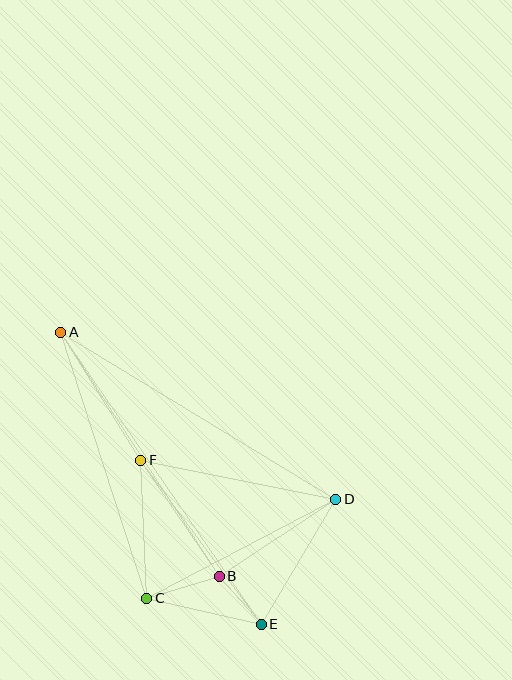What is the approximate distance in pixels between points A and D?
The distance between A and D is approximately 322 pixels.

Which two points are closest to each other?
Points B and E are closest to each other.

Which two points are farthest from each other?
Points A and E are farthest from each other.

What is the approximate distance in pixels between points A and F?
The distance between A and F is approximately 151 pixels.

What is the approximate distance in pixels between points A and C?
The distance between A and C is approximately 280 pixels.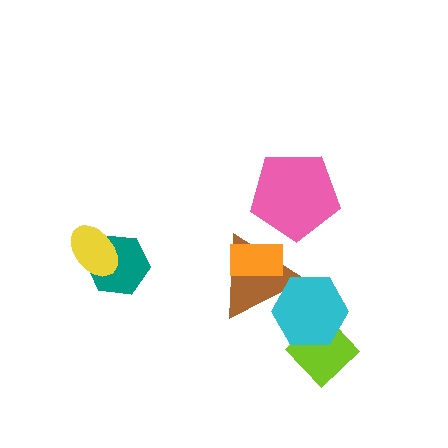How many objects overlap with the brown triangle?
2 objects overlap with the brown triangle.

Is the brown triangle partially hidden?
Yes, it is partially covered by another shape.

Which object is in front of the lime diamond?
The cyan hexagon is in front of the lime diamond.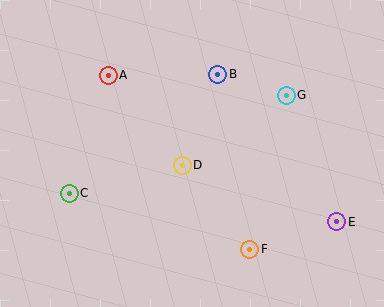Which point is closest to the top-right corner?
Point G is closest to the top-right corner.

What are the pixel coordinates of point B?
Point B is at (218, 74).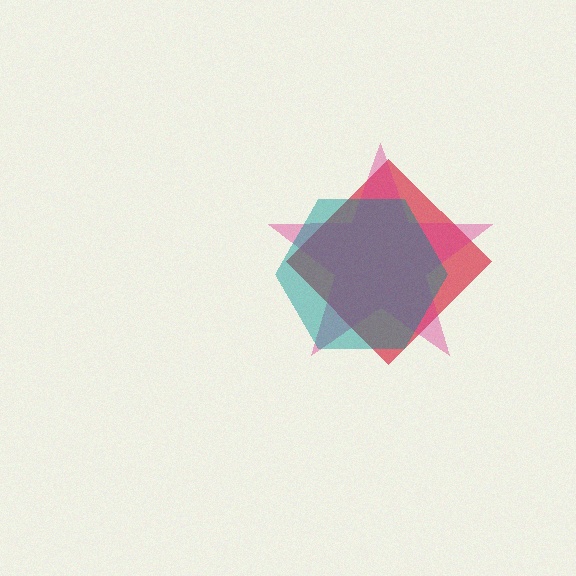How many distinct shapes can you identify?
There are 3 distinct shapes: a red diamond, a magenta star, a teal hexagon.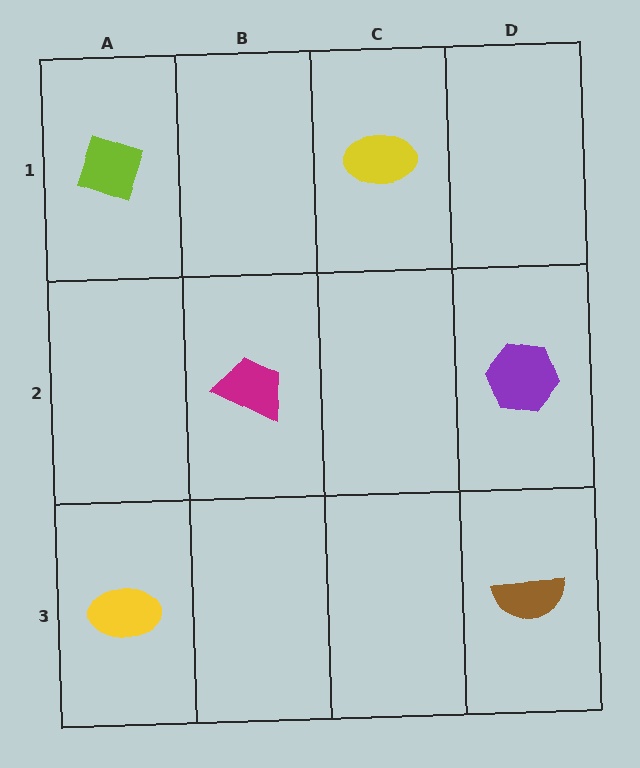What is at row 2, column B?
A magenta trapezoid.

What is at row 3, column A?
A yellow ellipse.